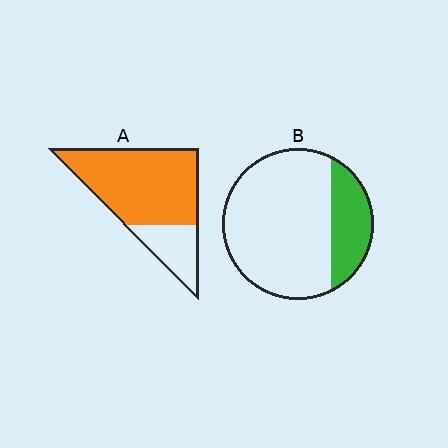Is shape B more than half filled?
No.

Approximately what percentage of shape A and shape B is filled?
A is approximately 75% and B is approximately 25%.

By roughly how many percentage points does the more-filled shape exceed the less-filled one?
By roughly 50 percentage points (A over B).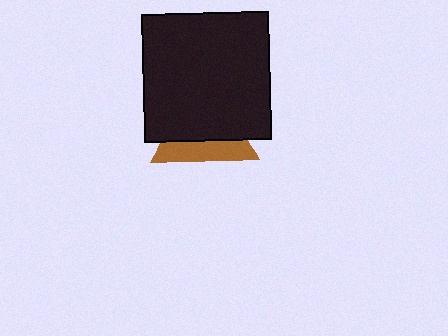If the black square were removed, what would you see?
You would see the complete brown triangle.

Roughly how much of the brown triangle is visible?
A small part of it is visible (roughly 37%).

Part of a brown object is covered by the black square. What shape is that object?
It is a triangle.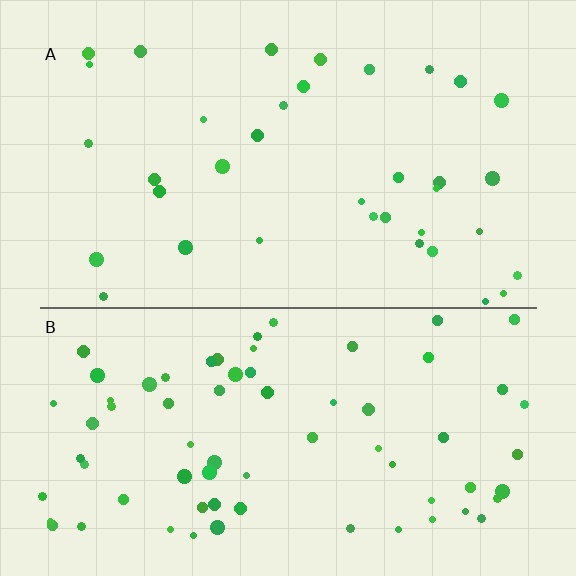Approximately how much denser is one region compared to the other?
Approximately 1.9× — region B over region A.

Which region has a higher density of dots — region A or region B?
B (the bottom).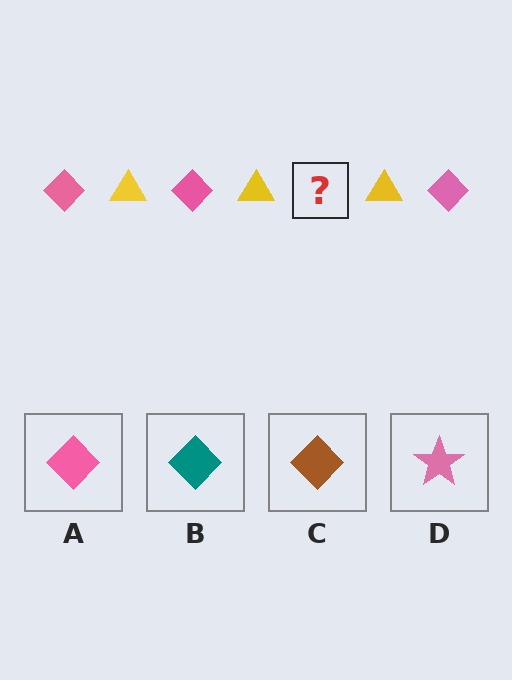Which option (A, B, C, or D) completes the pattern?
A.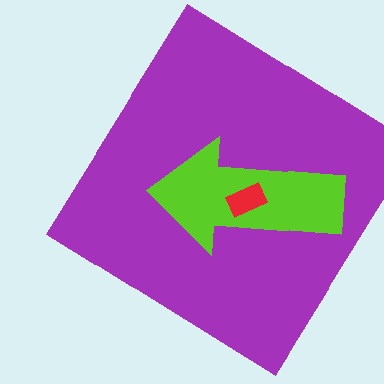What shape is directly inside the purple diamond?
The lime arrow.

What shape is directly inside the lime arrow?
The red rectangle.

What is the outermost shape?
The purple diamond.